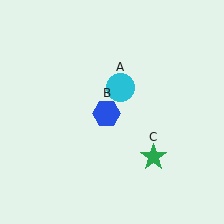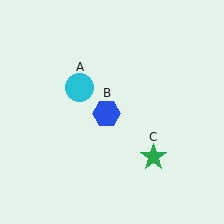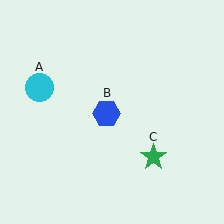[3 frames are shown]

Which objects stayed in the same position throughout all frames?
Blue hexagon (object B) and green star (object C) remained stationary.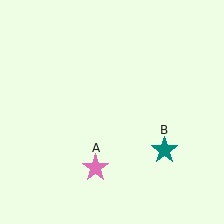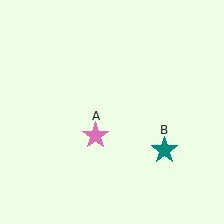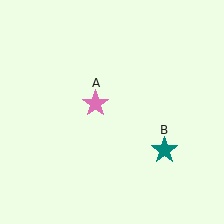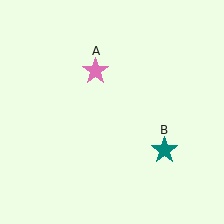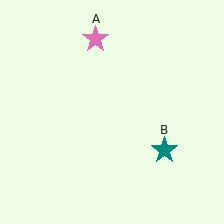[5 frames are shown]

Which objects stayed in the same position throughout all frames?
Teal star (object B) remained stationary.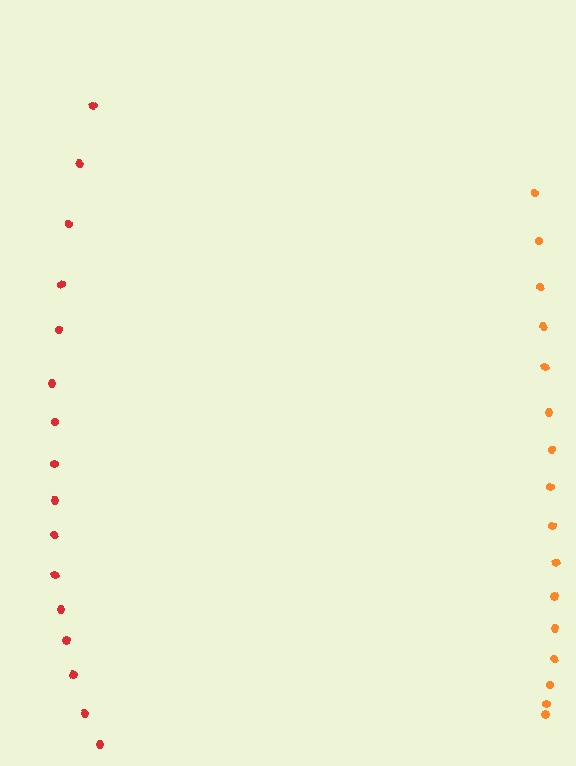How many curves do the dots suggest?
There are 2 distinct paths.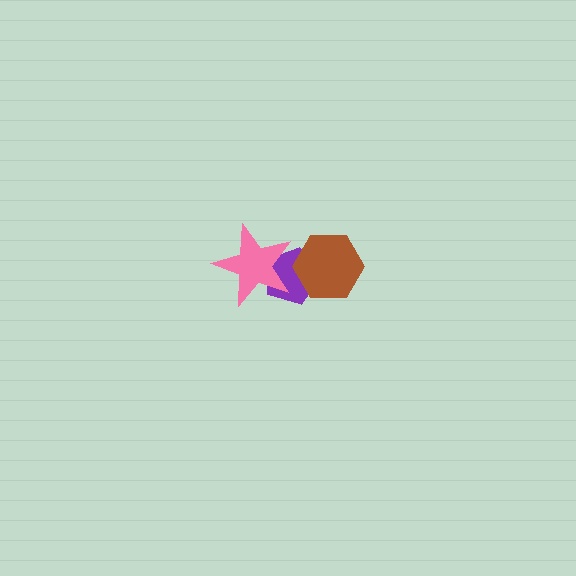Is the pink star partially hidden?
No, no other shape covers it.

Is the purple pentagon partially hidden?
Yes, it is partially covered by another shape.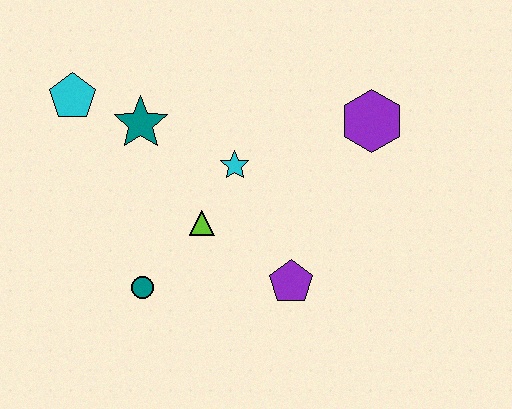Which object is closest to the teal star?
The cyan pentagon is closest to the teal star.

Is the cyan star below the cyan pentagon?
Yes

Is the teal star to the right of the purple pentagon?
No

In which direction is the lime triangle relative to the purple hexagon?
The lime triangle is to the left of the purple hexagon.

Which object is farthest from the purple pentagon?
The cyan pentagon is farthest from the purple pentagon.